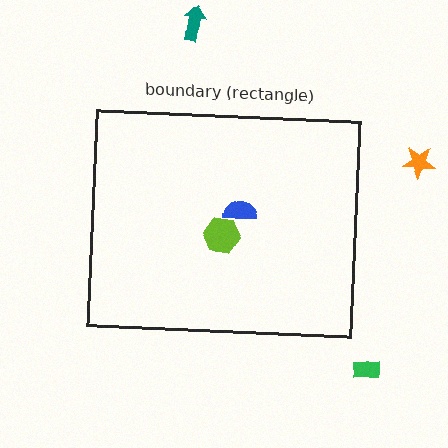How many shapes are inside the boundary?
2 inside, 3 outside.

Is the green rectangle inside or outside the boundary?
Outside.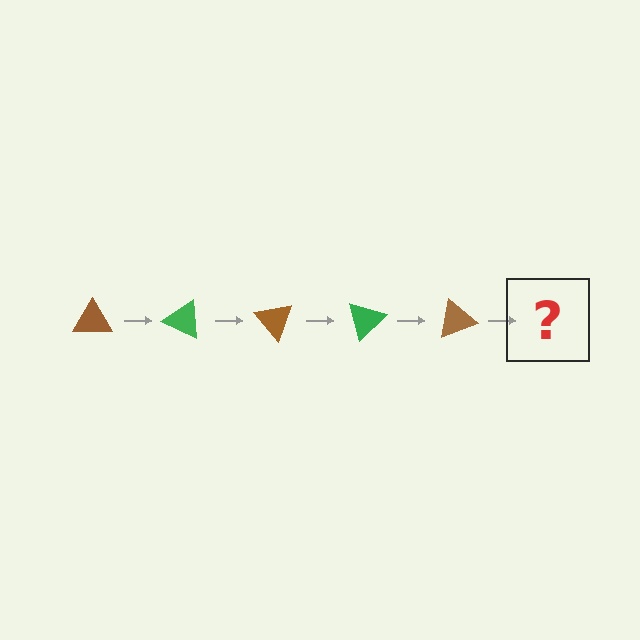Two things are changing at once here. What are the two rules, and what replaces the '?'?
The two rules are that it rotates 25 degrees each step and the color cycles through brown and green. The '?' should be a green triangle, rotated 125 degrees from the start.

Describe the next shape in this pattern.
It should be a green triangle, rotated 125 degrees from the start.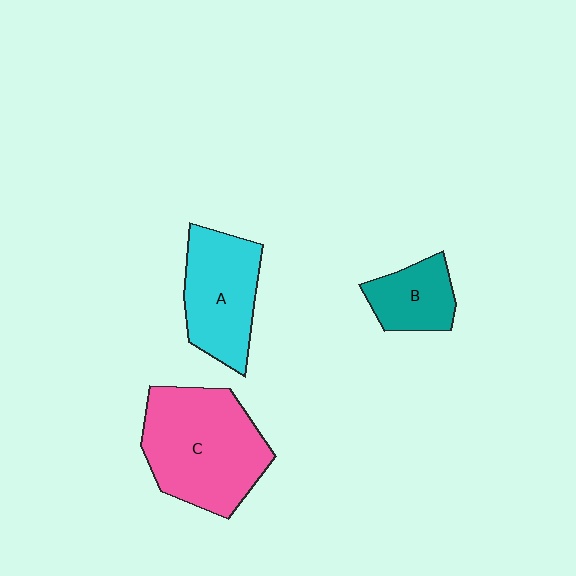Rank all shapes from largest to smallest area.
From largest to smallest: C (pink), A (cyan), B (teal).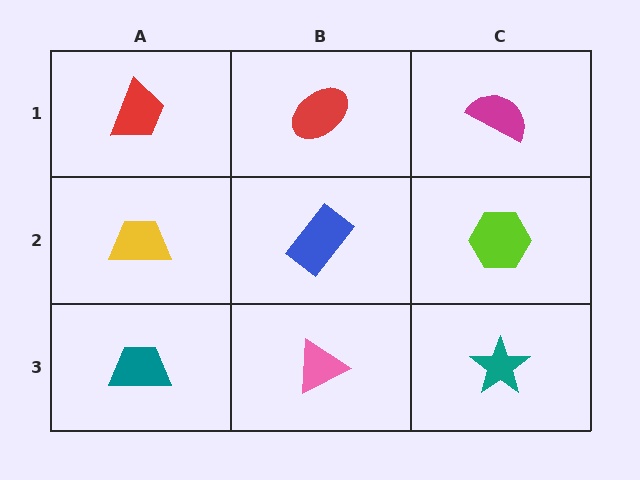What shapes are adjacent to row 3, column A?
A yellow trapezoid (row 2, column A), a pink triangle (row 3, column B).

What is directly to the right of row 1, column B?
A magenta semicircle.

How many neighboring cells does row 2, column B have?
4.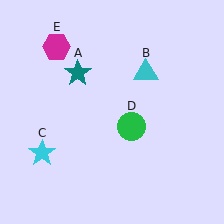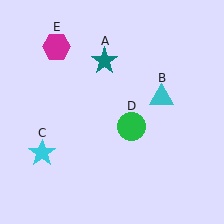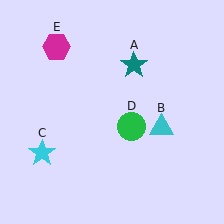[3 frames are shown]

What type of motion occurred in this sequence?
The teal star (object A), cyan triangle (object B) rotated clockwise around the center of the scene.